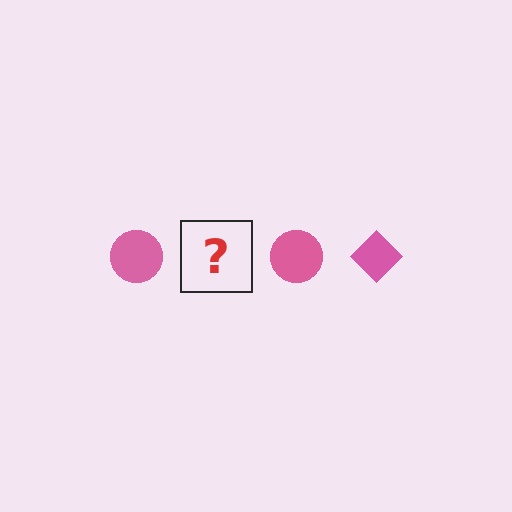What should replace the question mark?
The question mark should be replaced with a pink diamond.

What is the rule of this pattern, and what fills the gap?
The rule is that the pattern cycles through circle, diamond shapes in pink. The gap should be filled with a pink diamond.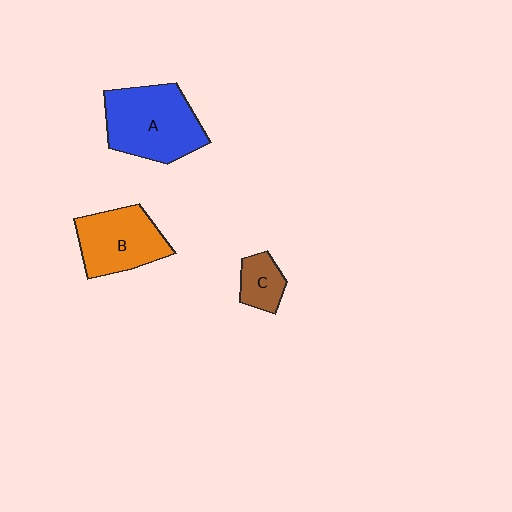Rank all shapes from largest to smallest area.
From largest to smallest: A (blue), B (orange), C (brown).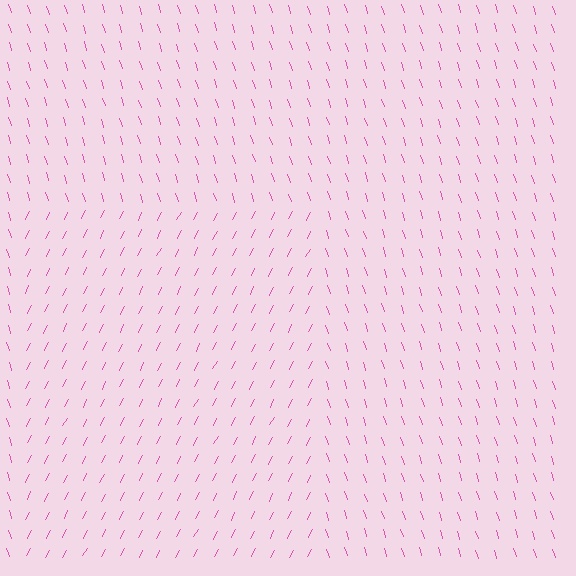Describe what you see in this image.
The image is filled with small pink line segments. A rectangle region in the image has lines oriented differently from the surrounding lines, creating a visible texture boundary.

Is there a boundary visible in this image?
Yes, there is a texture boundary formed by a change in line orientation.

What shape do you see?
I see a rectangle.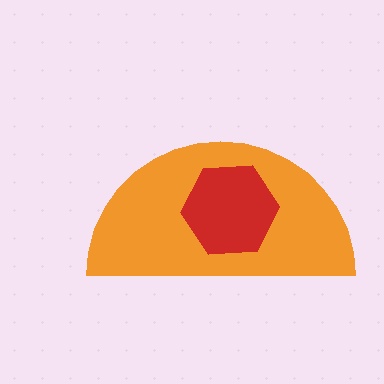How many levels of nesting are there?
2.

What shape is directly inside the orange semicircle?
The red hexagon.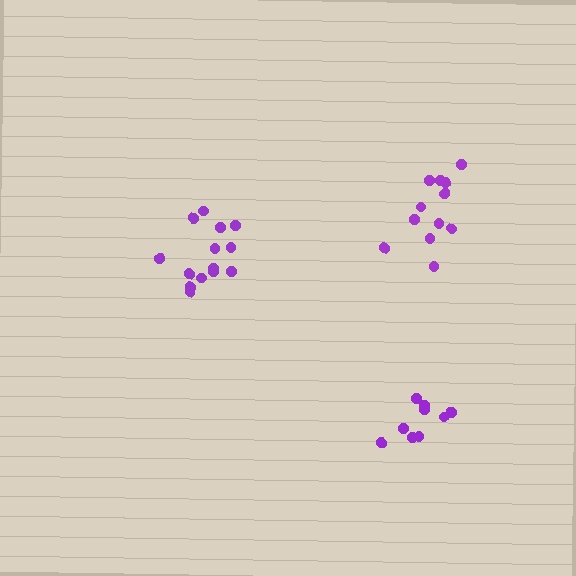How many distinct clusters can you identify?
There are 3 distinct clusters.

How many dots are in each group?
Group 1: 9 dots, Group 2: 14 dots, Group 3: 12 dots (35 total).